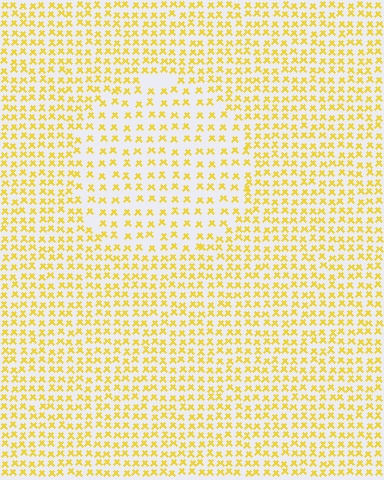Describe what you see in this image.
The image contains small yellow elements arranged at two different densities. A circle-shaped region is visible where the elements are less densely packed than the surrounding area.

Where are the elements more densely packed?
The elements are more densely packed outside the circle boundary.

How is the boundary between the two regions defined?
The boundary is defined by a change in element density (approximately 1.7x ratio). All elements are the same color, size, and shape.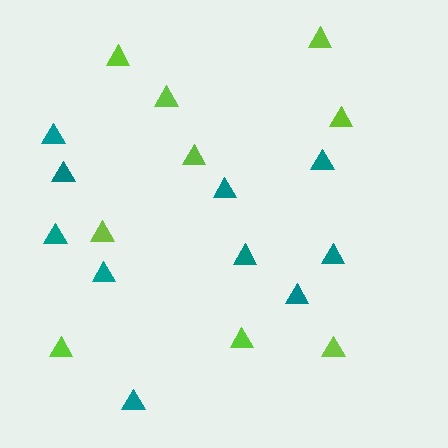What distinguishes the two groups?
There are 2 groups: one group of teal triangles (10) and one group of lime triangles (9).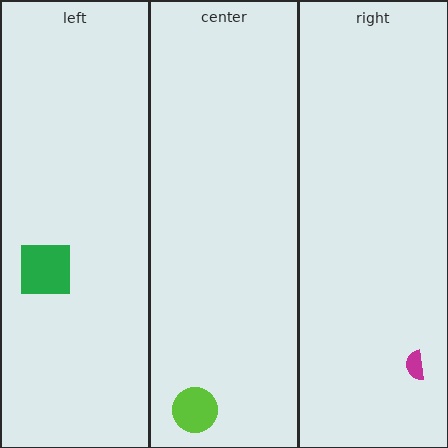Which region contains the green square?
The left region.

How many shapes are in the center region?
1.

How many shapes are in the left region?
1.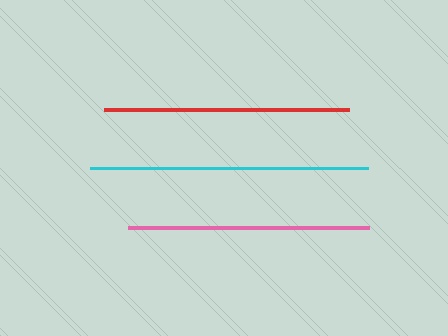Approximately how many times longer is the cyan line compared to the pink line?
The cyan line is approximately 1.1 times the length of the pink line.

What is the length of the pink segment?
The pink segment is approximately 242 pixels long.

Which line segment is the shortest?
The pink line is the shortest at approximately 242 pixels.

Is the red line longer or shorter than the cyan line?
The cyan line is longer than the red line.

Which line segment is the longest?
The cyan line is the longest at approximately 277 pixels.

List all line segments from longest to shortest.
From longest to shortest: cyan, red, pink.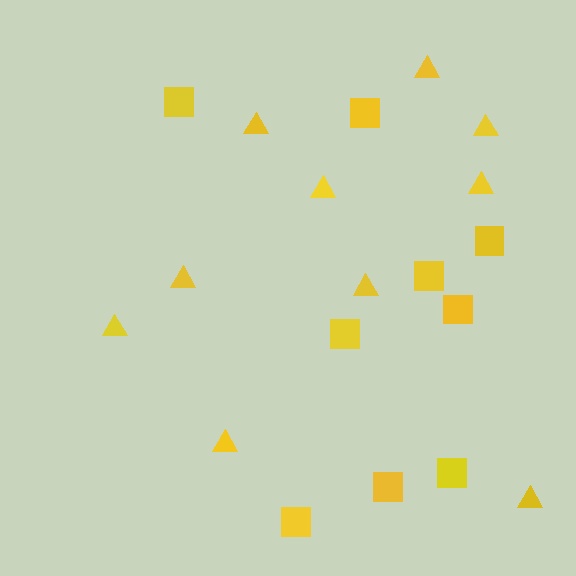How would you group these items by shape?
There are 2 groups: one group of triangles (10) and one group of squares (9).